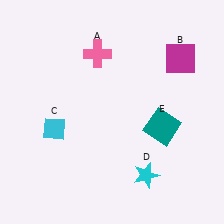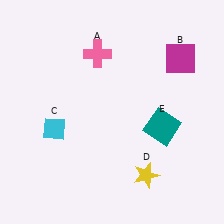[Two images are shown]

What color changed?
The star (D) changed from cyan in Image 1 to yellow in Image 2.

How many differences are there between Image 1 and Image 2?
There is 1 difference between the two images.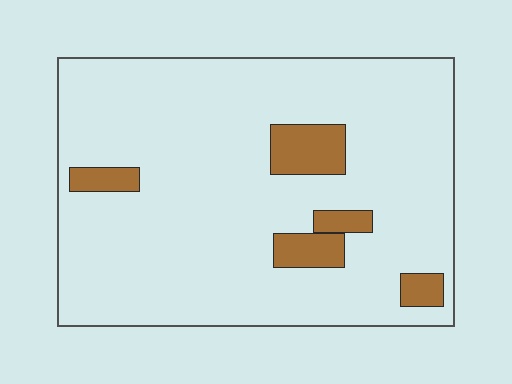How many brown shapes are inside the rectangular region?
5.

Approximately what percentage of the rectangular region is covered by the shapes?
Approximately 10%.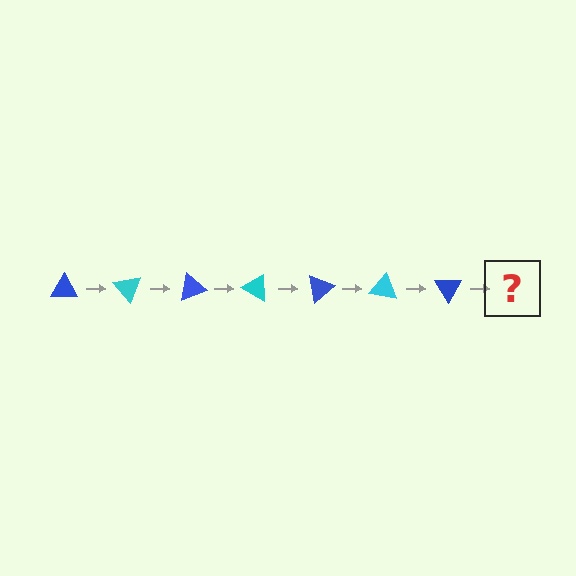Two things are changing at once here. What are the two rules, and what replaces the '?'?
The two rules are that it rotates 50 degrees each step and the color cycles through blue and cyan. The '?' should be a cyan triangle, rotated 350 degrees from the start.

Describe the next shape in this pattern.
It should be a cyan triangle, rotated 350 degrees from the start.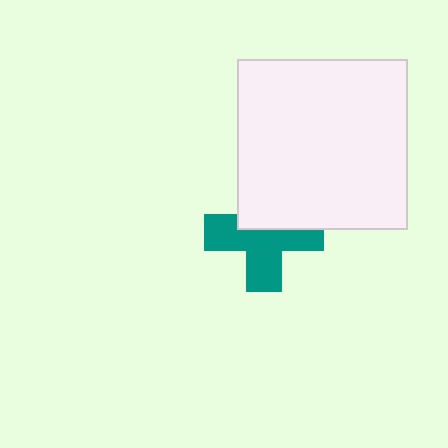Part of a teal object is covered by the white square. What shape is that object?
It is a cross.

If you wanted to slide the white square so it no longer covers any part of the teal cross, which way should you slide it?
Slide it up — that is the most direct way to separate the two shapes.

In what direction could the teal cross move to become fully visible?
The teal cross could move down. That would shift it out from behind the white square entirely.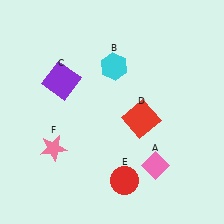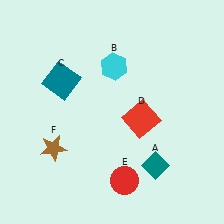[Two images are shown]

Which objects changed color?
A changed from pink to teal. C changed from purple to teal. F changed from pink to brown.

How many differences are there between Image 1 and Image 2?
There are 3 differences between the two images.